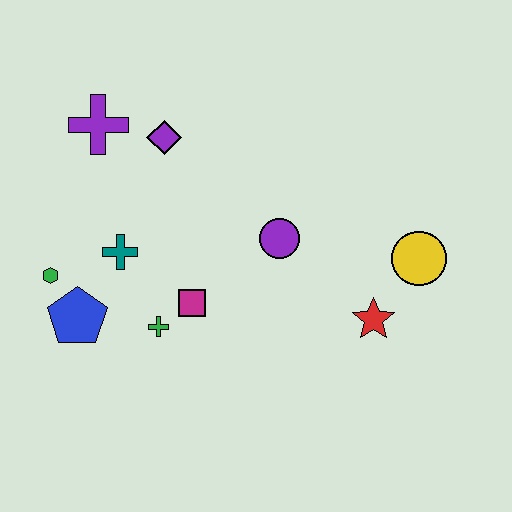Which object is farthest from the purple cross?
The yellow circle is farthest from the purple cross.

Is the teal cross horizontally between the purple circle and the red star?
No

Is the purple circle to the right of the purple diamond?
Yes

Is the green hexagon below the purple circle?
Yes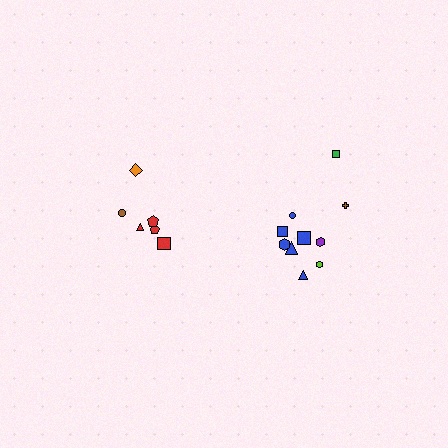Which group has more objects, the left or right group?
The right group.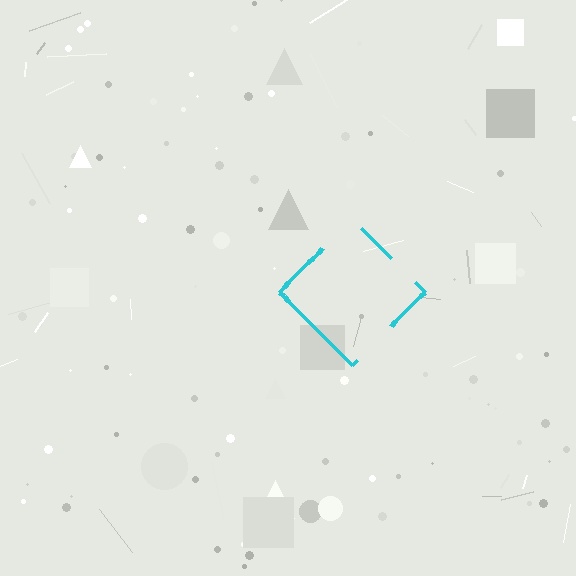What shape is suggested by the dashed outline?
The dashed outline suggests a diamond.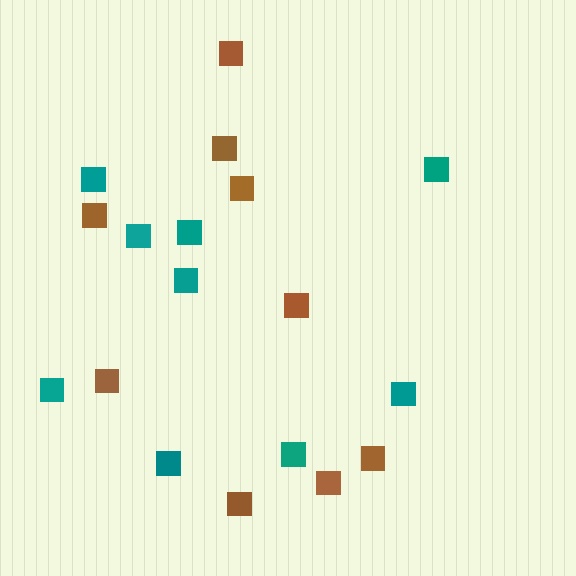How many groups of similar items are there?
There are 2 groups: one group of brown squares (9) and one group of teal squares (9).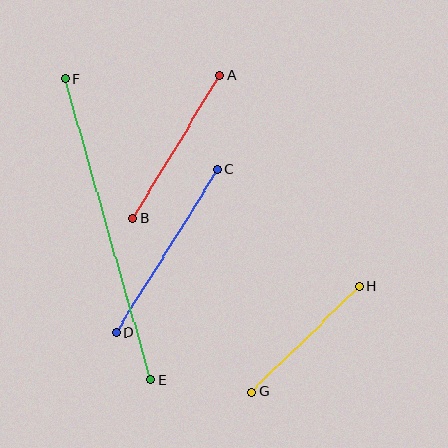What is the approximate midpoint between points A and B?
The midpoint is at approximately (176, 147) pixels.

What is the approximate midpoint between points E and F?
The midpoint is at approximately (108, 229) pixels.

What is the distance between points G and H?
The distance is approximately 151 pixels.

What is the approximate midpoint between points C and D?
The midpoint is at approximately (167, 251) pixels.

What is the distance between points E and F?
The distance is approximately 313 pixels.